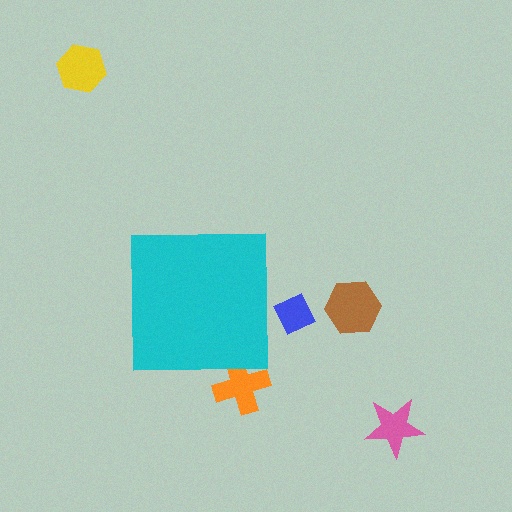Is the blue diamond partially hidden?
Yes, the blue diamond is partially hidden behind the cyan square.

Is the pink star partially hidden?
No, the pink star is fully visible.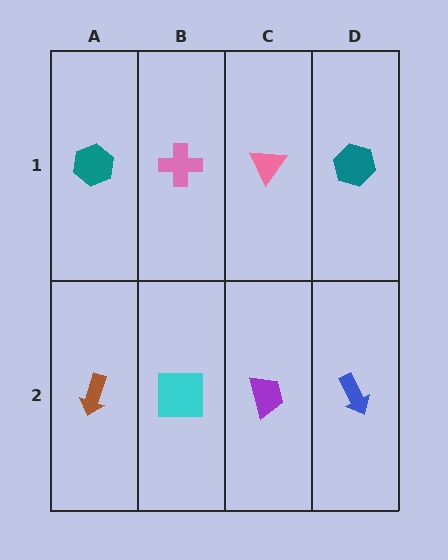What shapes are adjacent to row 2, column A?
A teal hexagon (row 1, column A), a cyan square (row 2, column B).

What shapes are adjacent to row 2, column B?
A pink cross (row 1, column B), a brown arrow (row 2, column A), a purple trapezoid (row 2, column C).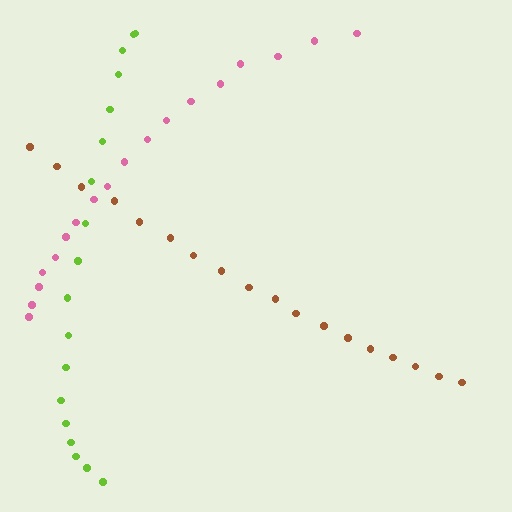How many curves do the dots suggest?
There are 3 distinct paths.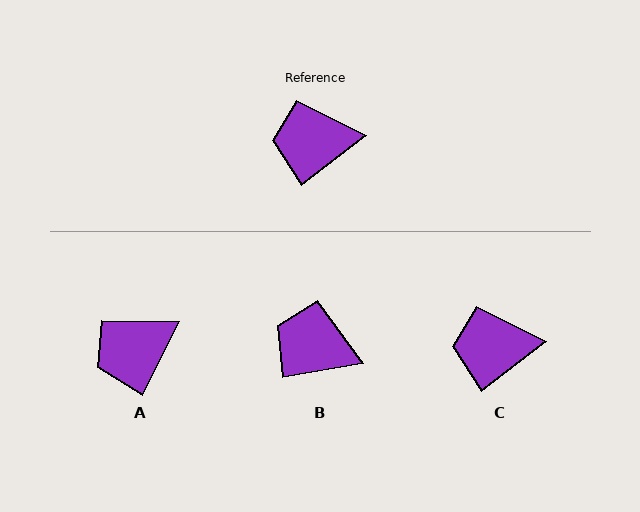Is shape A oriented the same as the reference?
No, it is off by about 26 degrees.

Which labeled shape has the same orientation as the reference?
C.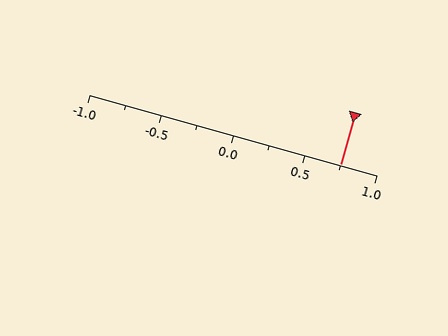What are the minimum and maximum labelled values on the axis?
The axis runs from -1.0 to 1.0.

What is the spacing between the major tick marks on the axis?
The major ticks are spaced 0.5 apart.